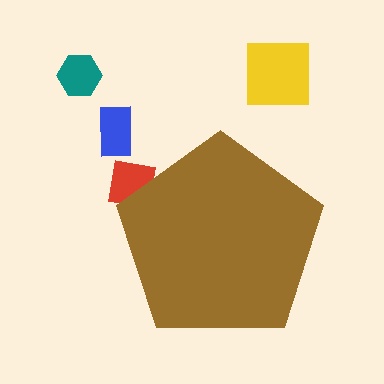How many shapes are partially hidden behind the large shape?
1 shape is partially hidden.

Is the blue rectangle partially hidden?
No, the blue rectangle is fully visible.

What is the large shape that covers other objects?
A brown pentagon.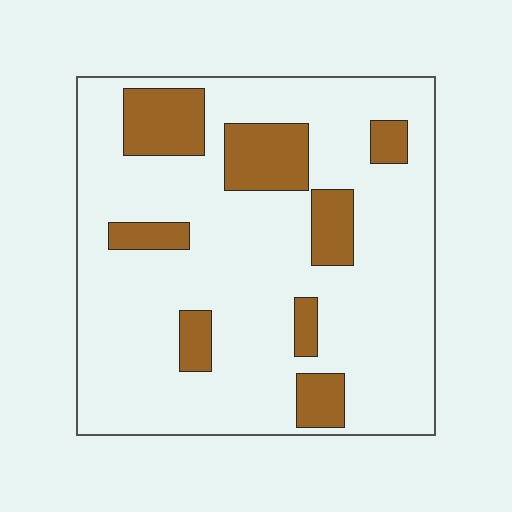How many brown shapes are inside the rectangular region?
8.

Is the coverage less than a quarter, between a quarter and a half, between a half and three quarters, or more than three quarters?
Less than a quarter.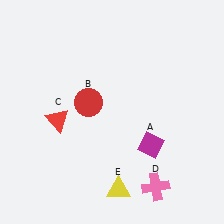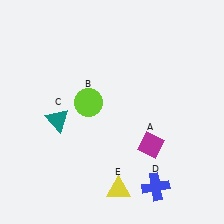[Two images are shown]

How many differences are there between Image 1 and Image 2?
There are 3 differences between the two images.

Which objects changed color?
B changed from red to lime. C changed from red to teal. D changed from pink to blue.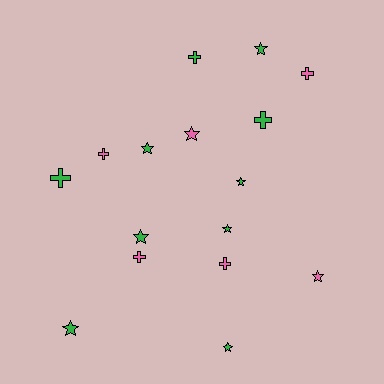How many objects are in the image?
There are 16 objects.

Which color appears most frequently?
Green, with 10 objects.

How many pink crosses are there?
There are 4 pink crosses.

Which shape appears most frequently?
Star, with 9 objects.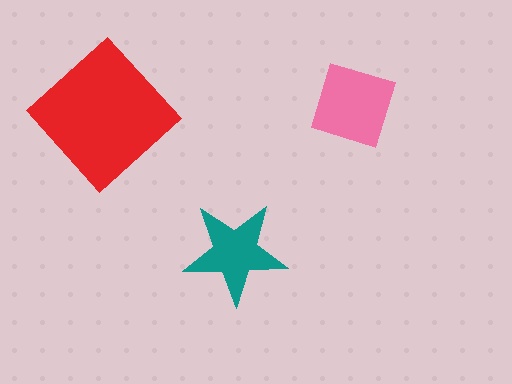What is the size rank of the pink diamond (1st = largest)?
2nd.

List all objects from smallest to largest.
The teal star, the pink diamond, the red diamond.